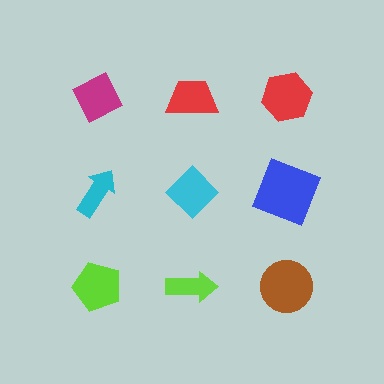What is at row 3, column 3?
A brown circle.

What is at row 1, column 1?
A magenta diamond.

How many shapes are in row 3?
3 shapes.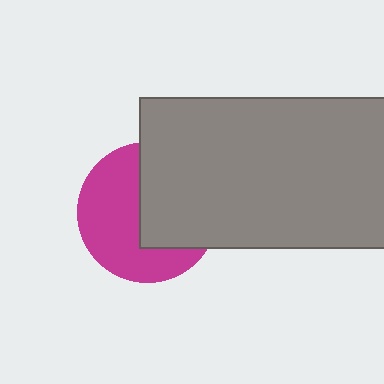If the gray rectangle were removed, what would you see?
You would see the complete magenta circle.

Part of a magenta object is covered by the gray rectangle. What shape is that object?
It is a circle.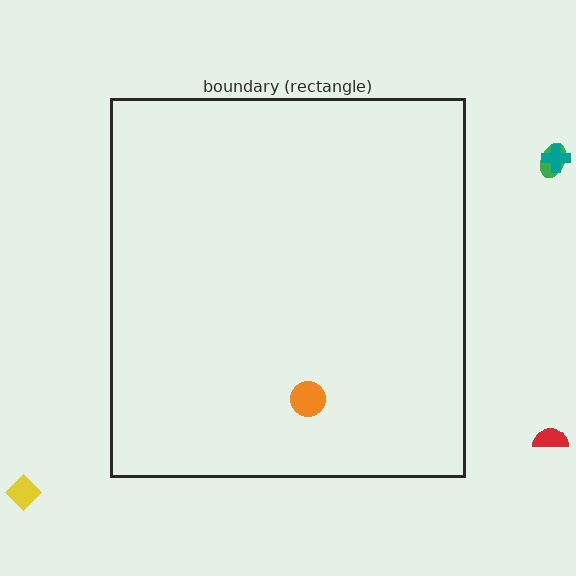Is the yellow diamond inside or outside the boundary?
Outside.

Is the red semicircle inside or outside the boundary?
Outside.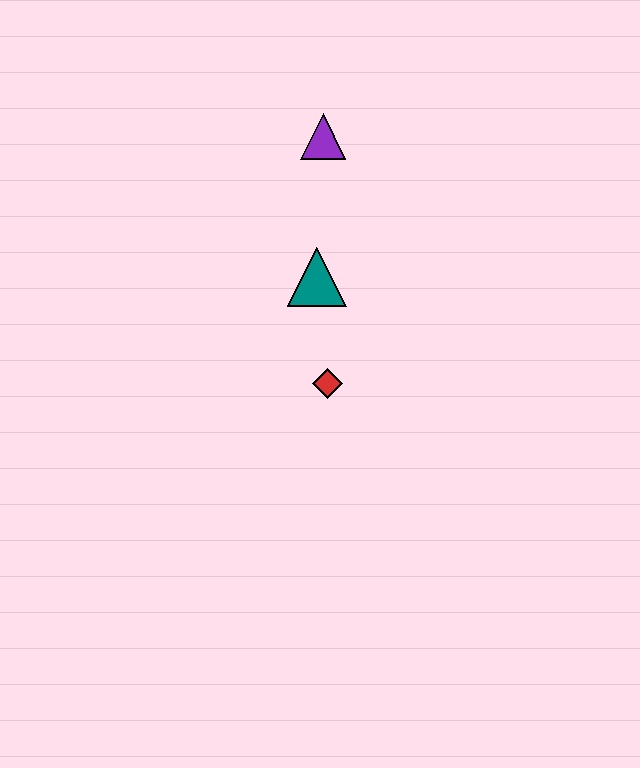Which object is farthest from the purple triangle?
The red diamond is farthest from the purple triangle.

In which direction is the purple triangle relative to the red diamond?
The purple triangle is above the red diamond.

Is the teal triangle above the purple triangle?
No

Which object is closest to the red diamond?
The teal triangle is closest to the red diamond.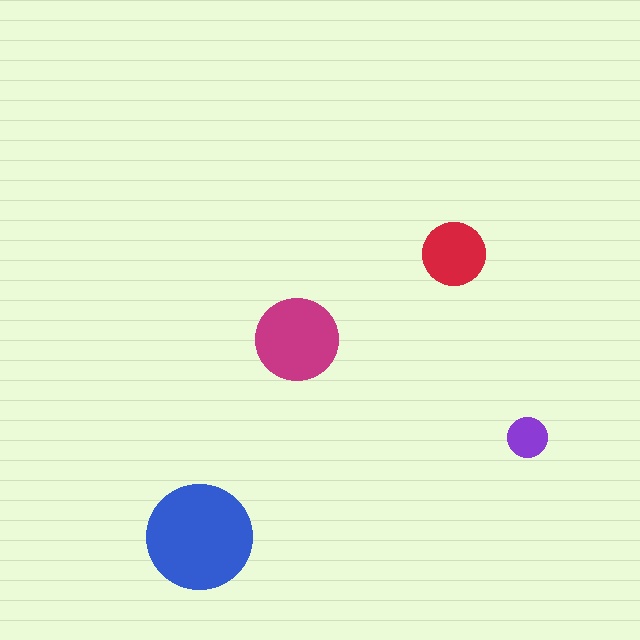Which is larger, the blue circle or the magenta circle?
The blue one.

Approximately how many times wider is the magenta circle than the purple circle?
About 2 times wider.